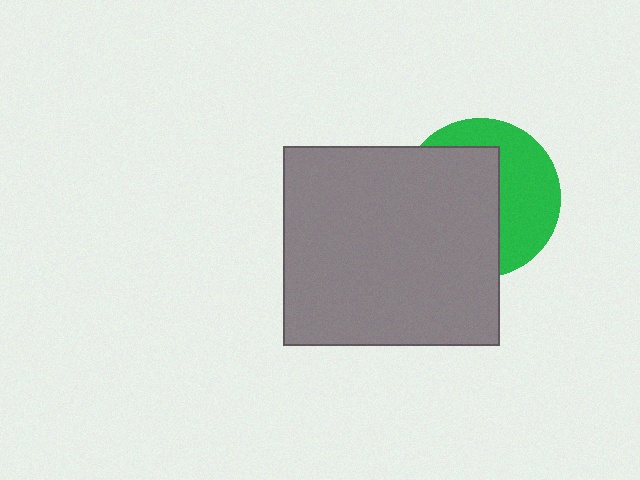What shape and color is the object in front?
The object in front is a gray rectangle.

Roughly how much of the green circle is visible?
A small part of it is visible (roughly 43%).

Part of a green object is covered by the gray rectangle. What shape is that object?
It is a circle.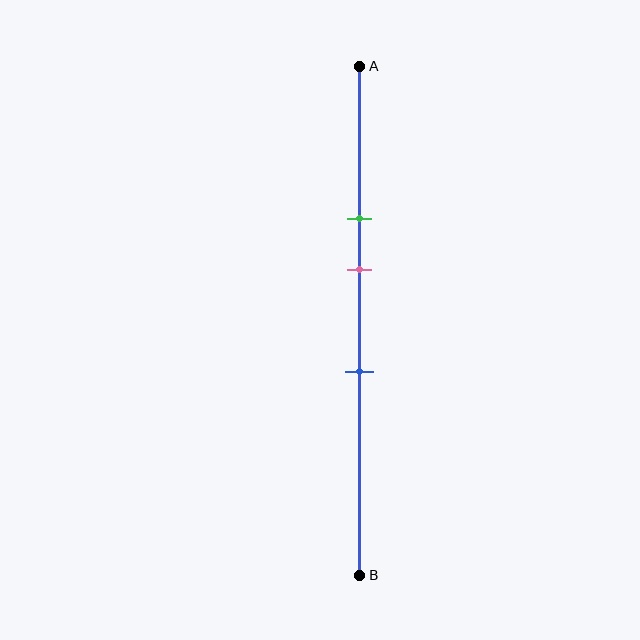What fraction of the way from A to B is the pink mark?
The pink mark is approximately 40% (0.4) of the way from A to B.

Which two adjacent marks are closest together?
The green and pink marks are the closest adjacent pair.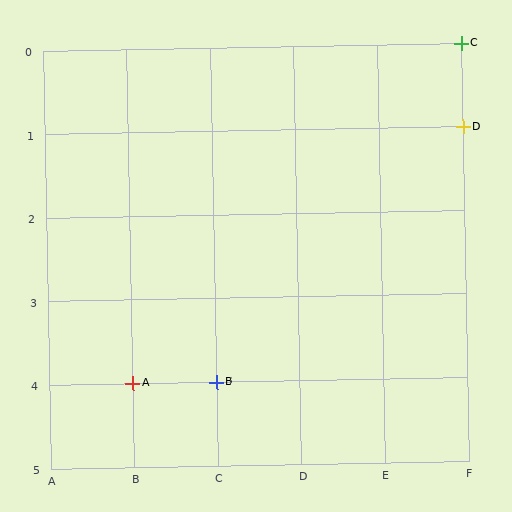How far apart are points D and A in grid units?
Points D and A are 4 columns and 3 rows apart (about 5.0 grid units diagonally).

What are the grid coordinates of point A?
Point A is at grid coordinates (B, 4).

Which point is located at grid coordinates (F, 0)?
Point C is at (F, 0).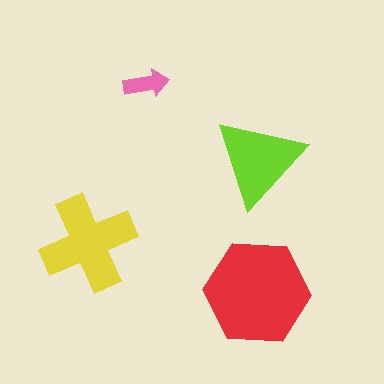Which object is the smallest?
The pink arrow.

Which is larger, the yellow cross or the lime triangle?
The yellow cross.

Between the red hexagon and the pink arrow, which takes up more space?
The red hexagon.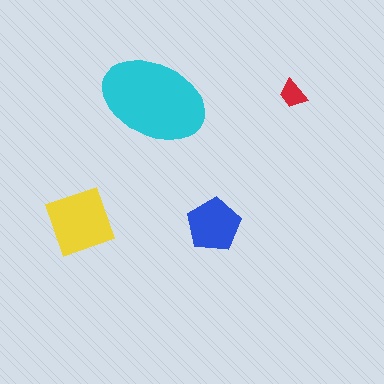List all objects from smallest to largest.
The red trapezoid, the blue pentagon, the yellow diamond, the cyan ellipse.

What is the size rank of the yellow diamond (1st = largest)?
2nd.